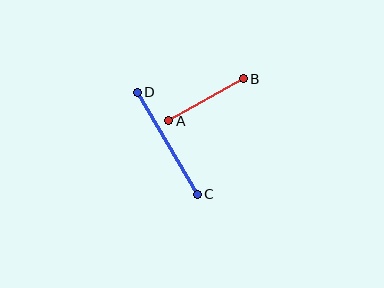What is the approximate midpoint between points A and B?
The midpoint is at approximately (206, 100) pixels.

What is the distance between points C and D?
The distance is approximately 118 pixels.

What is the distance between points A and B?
The distance is approximately 85 pixels.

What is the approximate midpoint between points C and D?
The midpoint is at approximately (167, 143) pixels.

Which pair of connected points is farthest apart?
Points C and D are farthest apart.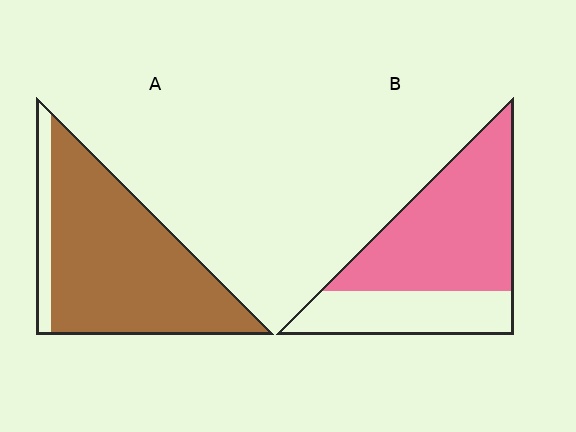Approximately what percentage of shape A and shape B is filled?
A is approximately 90% and B is approximately 65%.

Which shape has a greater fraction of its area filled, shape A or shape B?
Shape A.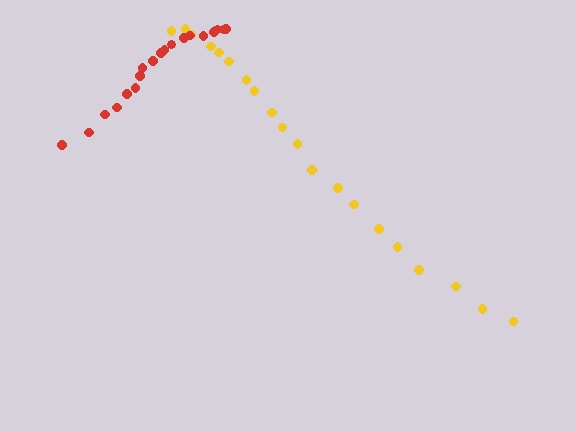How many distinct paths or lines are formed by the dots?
There are 2 distinct paths.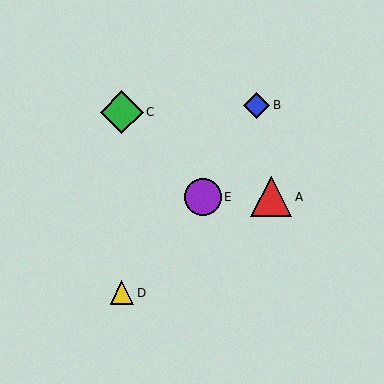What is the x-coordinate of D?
Object D is at x≈122.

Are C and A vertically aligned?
No, C is at x≈122 and A is at x≈271.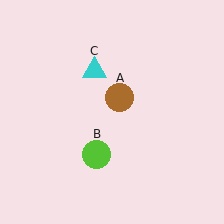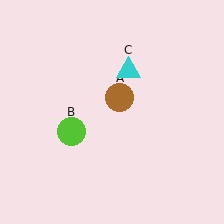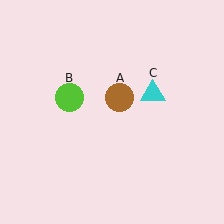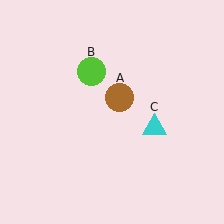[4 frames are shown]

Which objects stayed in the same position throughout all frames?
Brown circle (object A) remained stationary.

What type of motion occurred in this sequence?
The lime circle (object B), cyan triangle (object C) rotated clockwise around the center of the scene.